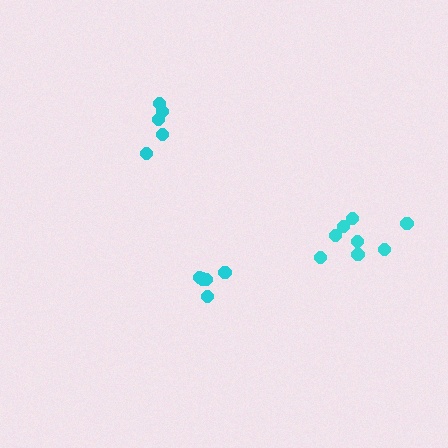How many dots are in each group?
Group 1: 5 dots, Group 2: 5 dots, Group 3: 8 dots (18 total).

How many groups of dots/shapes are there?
There are 3 groups.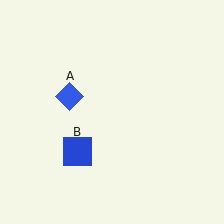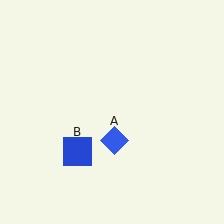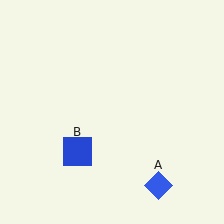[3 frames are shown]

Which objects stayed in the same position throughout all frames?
Blue square (object B) remained stationary.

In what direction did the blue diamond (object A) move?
The blue diamond (object A) moved down and to the right.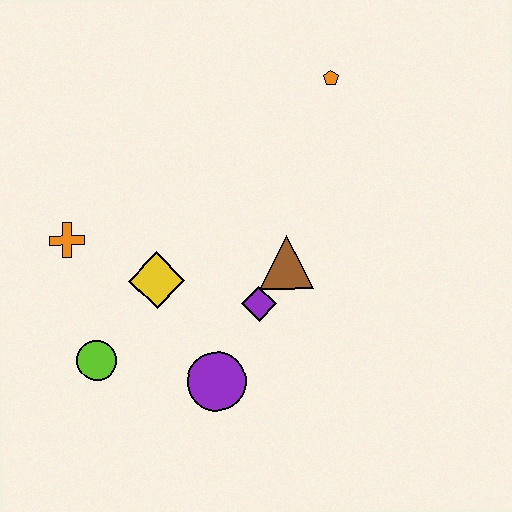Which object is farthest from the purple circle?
The orange pentagon is farthest from the purple circle.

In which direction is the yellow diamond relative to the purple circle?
The yellow diamond is above the purple circle.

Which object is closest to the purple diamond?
The brown triangle is closest to the purple diamond.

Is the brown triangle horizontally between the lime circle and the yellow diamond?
No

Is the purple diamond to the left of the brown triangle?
Yes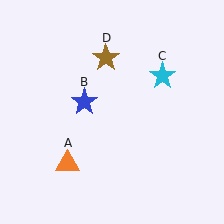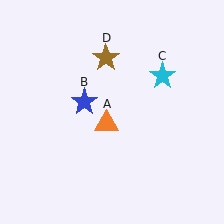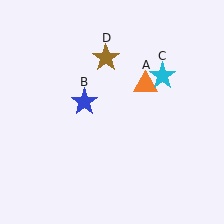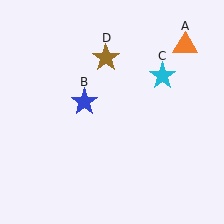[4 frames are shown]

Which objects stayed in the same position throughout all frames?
Blue star (object B) and cyan star (object C) and brown star (object D) remained stationary.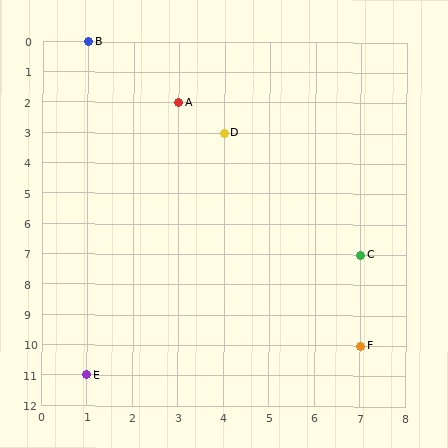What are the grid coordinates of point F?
Point F is at grid coordinates (7, 10).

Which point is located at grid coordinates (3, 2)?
Point A is at (3, 2).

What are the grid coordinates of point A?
Point A is at grid coordinates (3, 2).